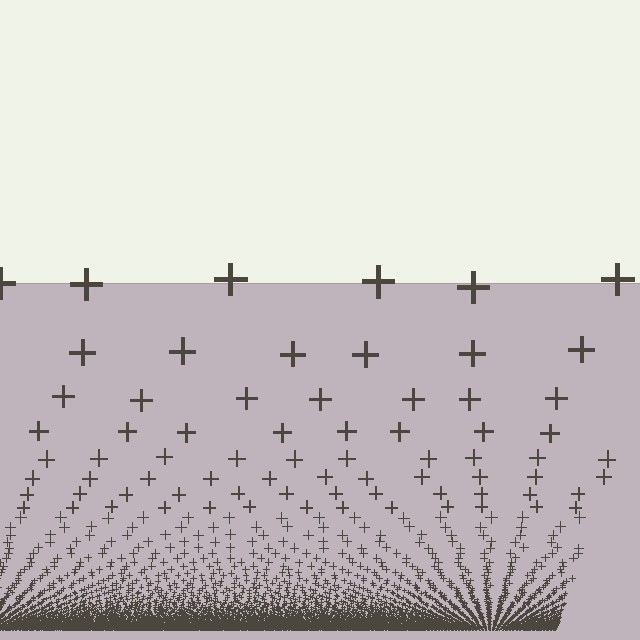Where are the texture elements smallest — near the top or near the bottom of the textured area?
Near the bottom.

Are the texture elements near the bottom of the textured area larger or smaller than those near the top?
Smaller. The gradient is inverted — elements near the bottom are smaller and denser.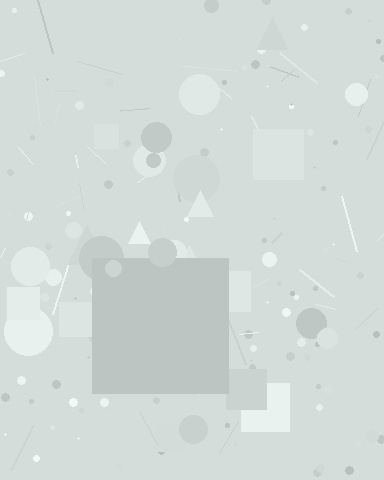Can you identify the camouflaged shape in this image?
The camouflaged shape is a square.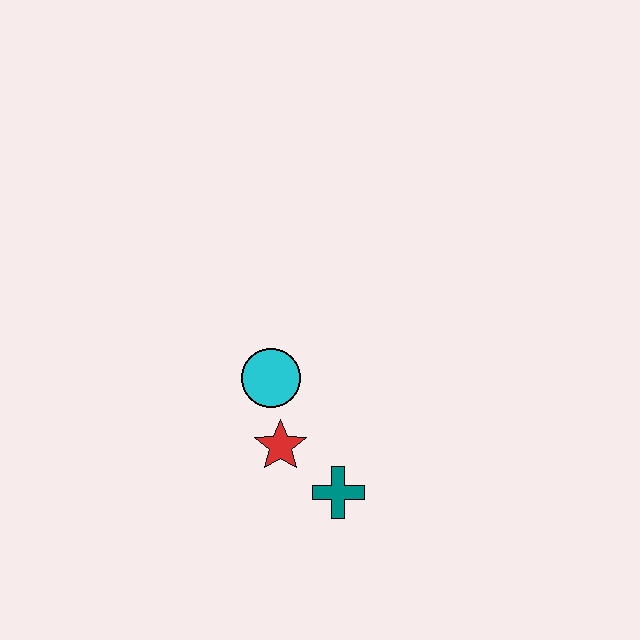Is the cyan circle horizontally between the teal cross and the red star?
No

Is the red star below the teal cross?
No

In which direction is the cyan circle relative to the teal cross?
The cyan circle is above the teal cross.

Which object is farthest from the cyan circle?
The teal cross is farthest from the cyan circle.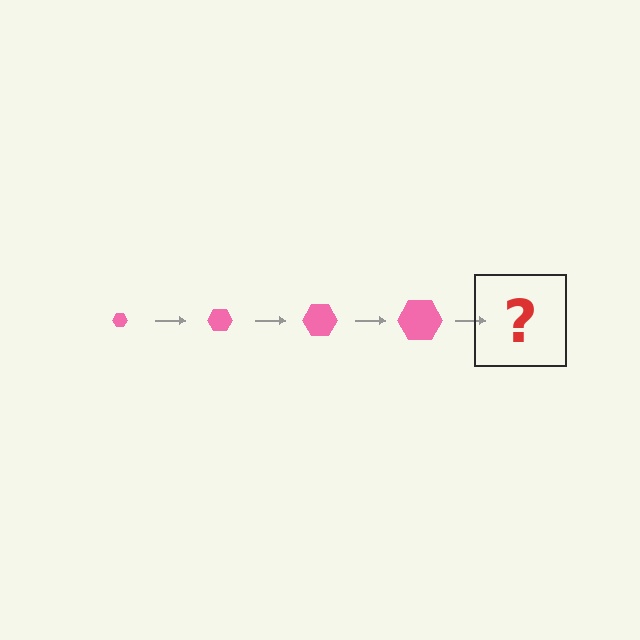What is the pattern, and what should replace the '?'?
The pattern is that the hexagon gets progressively larger each step. The '?' should be a pink hexagon, larger than the previous one.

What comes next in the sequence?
The next element should be a pink hexagon, larger than the previous one.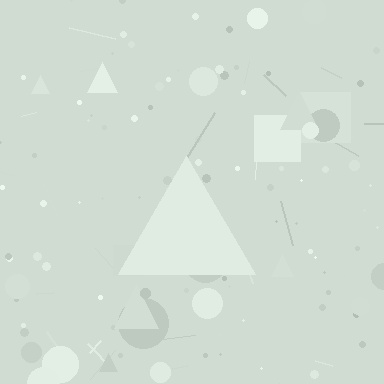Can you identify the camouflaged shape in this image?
The camouflaged shape is a triangle.